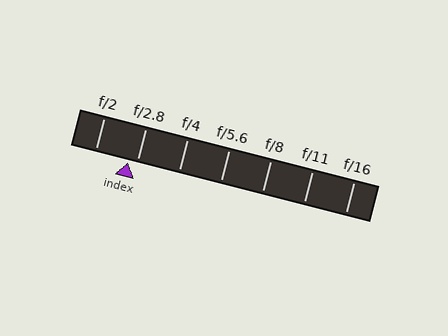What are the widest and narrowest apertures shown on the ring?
The widest aperture shown is f/2 and the narrowest is f/16.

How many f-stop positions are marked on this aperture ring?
There are 7 f-stop positions marked.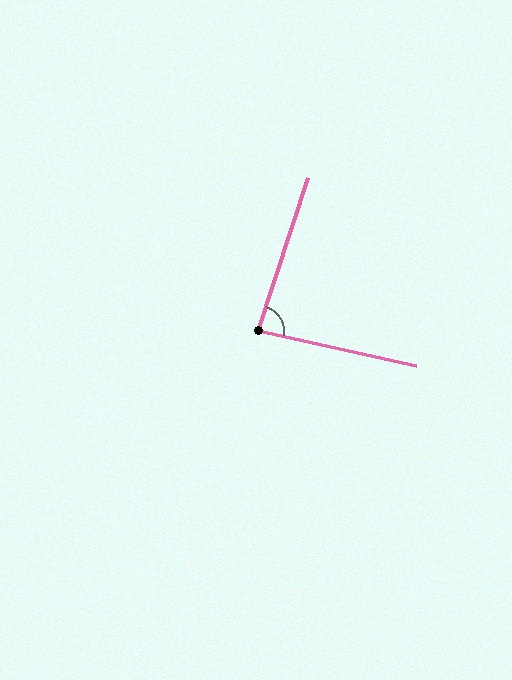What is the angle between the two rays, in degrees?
Approximately 84 degrees.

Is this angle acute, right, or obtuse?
It is acute.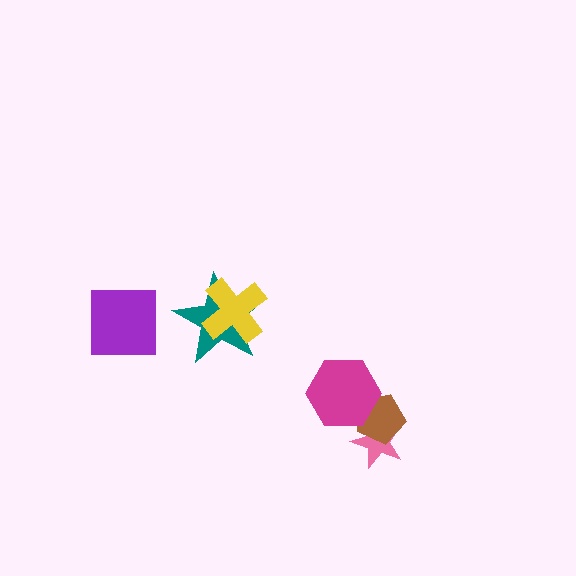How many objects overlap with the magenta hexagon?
1 object overlaps with the magenta hexagon.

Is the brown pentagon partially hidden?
Yes, it is partially covered by another shape.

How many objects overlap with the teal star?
1 object overlaps with the teal star.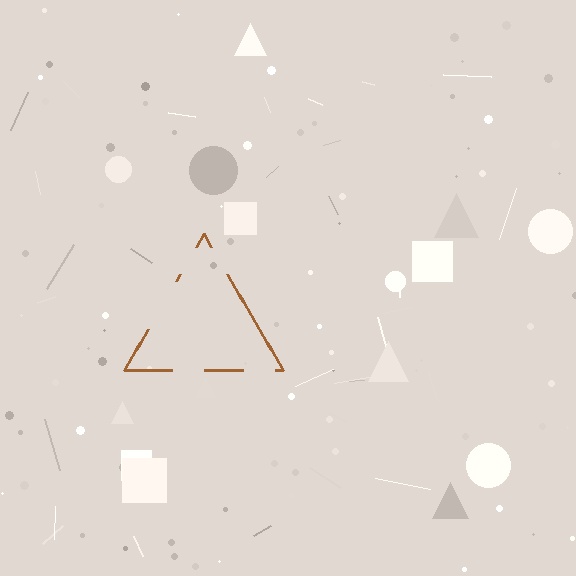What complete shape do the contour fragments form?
The contour fragments form a triangle.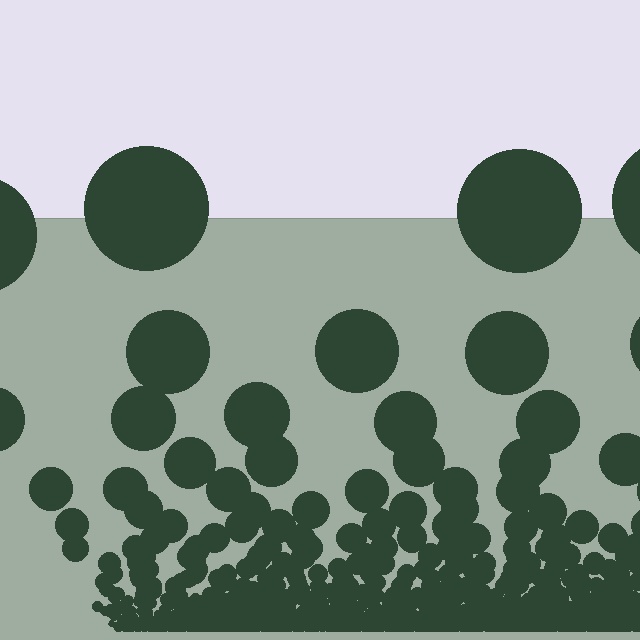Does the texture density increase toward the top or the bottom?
Density increases toward the bottom.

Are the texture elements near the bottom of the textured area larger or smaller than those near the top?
Smaller. The gradient is inverted — elements near the bottom are smaller and denser.